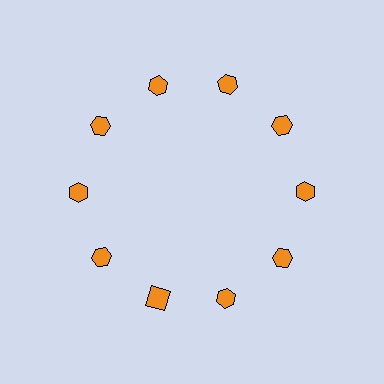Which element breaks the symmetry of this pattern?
The orange square at roughly the 7 o'clock position breaks the symmetry. All other shapes are orange hexagons.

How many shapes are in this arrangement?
There are 10 shapes arranged in a ring pattern.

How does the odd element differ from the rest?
It has a different shape: square instead of hexagon.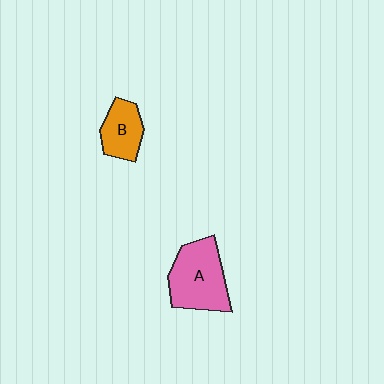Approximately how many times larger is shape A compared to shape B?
Approximately 1.7 times.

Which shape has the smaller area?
Shape B (orange).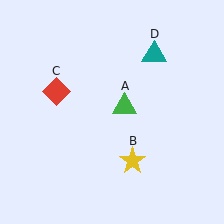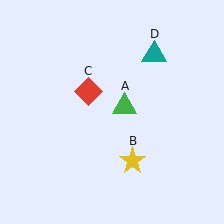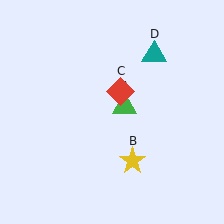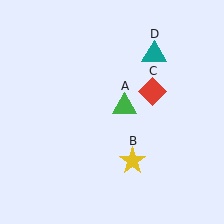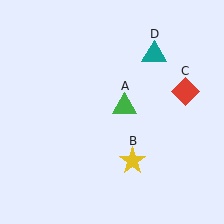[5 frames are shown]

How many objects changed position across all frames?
1 object changed position: red diamond (object C).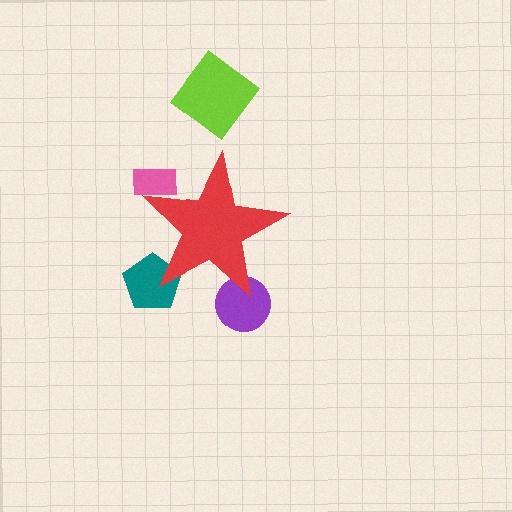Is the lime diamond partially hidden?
No, the lime diamond is fully visible.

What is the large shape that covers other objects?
A red star.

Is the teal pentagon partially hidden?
Yes, the teal pentagon is partially hidden behind the red star.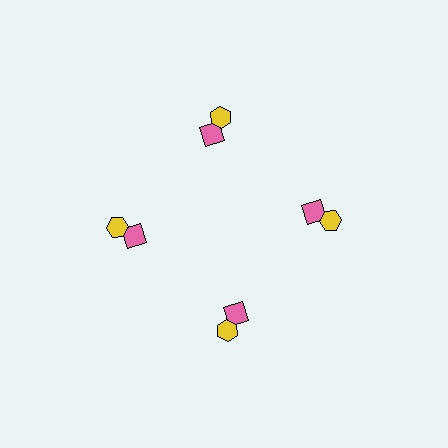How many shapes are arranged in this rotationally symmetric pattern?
There are 8 shapes, arranged in 4 groups of 2.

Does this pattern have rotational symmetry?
Yes, this pattern has 4-fold rotational symmetry. It looks the same after rotating 90 degrees around the center.